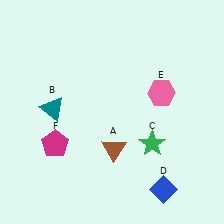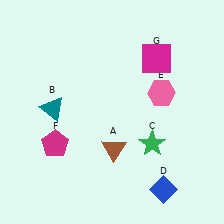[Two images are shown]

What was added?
A magenta square (G) was added in Image 2.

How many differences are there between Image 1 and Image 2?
There is 1 difference between the two images.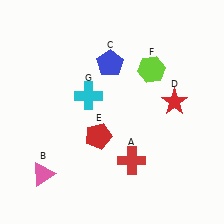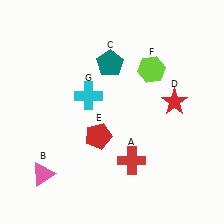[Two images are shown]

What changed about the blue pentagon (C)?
In Image 1, C is blue. In Image 2, it changed to teal.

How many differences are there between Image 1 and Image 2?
There is 1 difference between the two images.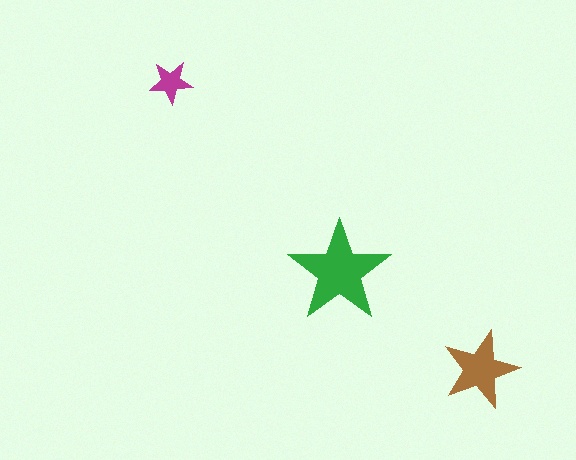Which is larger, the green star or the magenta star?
The green one.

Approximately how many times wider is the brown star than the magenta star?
About 2 times wider.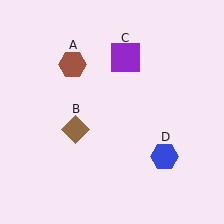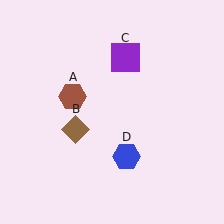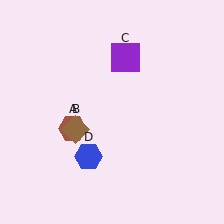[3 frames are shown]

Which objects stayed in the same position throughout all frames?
Brown diamond (object B) and purple square (object C) remained stationary.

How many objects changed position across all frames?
2 objects changed position: brown hexagon (object A), blue hexagon (object D).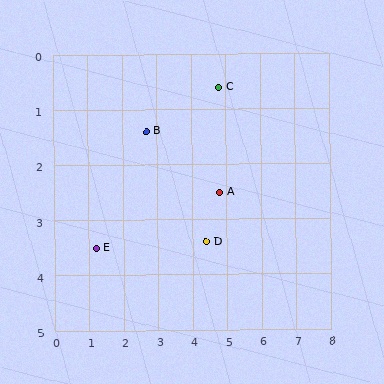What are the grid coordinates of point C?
Point C is at approximately (4.8, 0.6).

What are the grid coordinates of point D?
Point D is at approximately (4.4, 3.4).